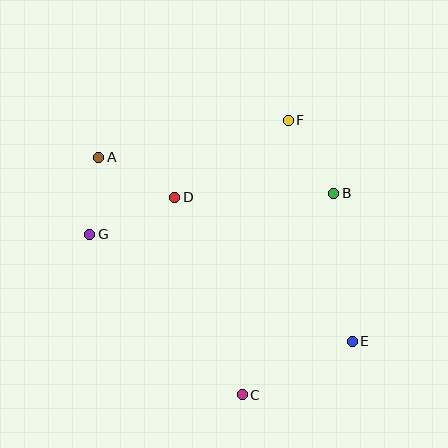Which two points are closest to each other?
Points A and G are closest to each other.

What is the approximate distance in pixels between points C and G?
The distance between C and G is approximately 221 pixels.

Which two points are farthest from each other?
Points A and E are farthest from each other.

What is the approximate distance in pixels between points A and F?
The distance between A and F is approximately 193 pixels.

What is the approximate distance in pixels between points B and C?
The distance between B and C is approximately 221 pixels.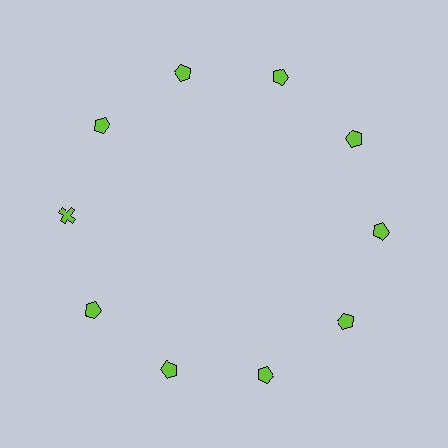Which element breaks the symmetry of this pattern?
The lime cross at roughly the 9 o'clock position breaks the symmetry. All other shapes are lime pentagons.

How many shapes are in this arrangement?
There are 10 shapes arranged in a ring pattern.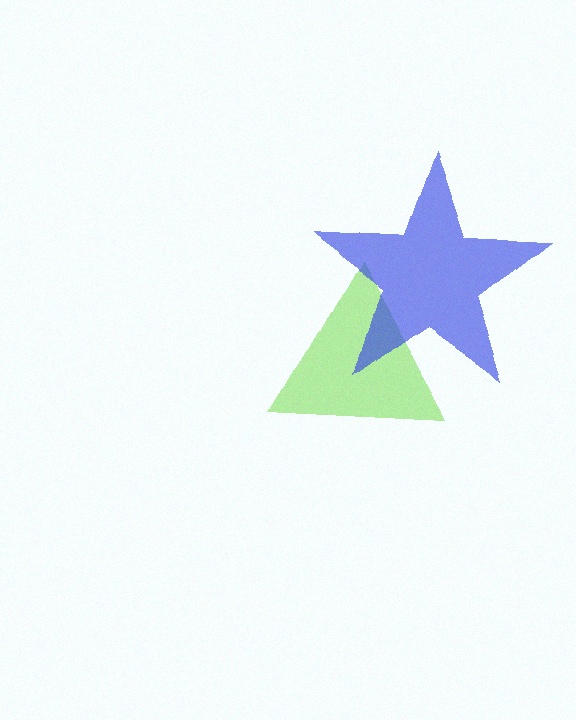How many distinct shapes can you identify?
There are 2 distinct shapes: a lime triangle, a blue star.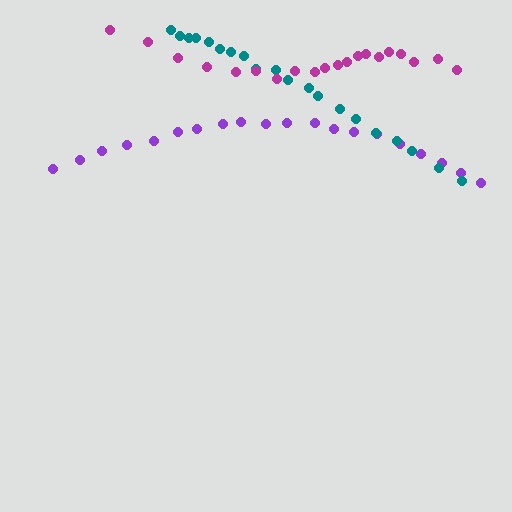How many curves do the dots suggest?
There are 3 distinct paths.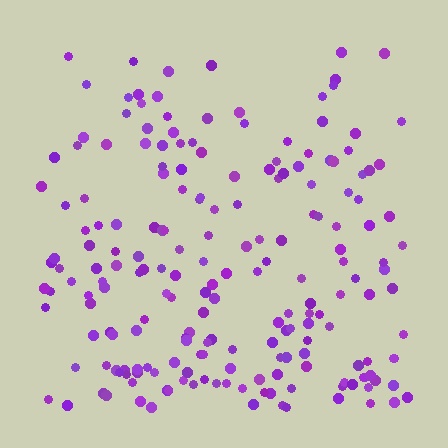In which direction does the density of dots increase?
From top to bottom, with the bottom side densest.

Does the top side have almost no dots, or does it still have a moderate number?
Still a moderate number, just noticeably fewer than the bottom.